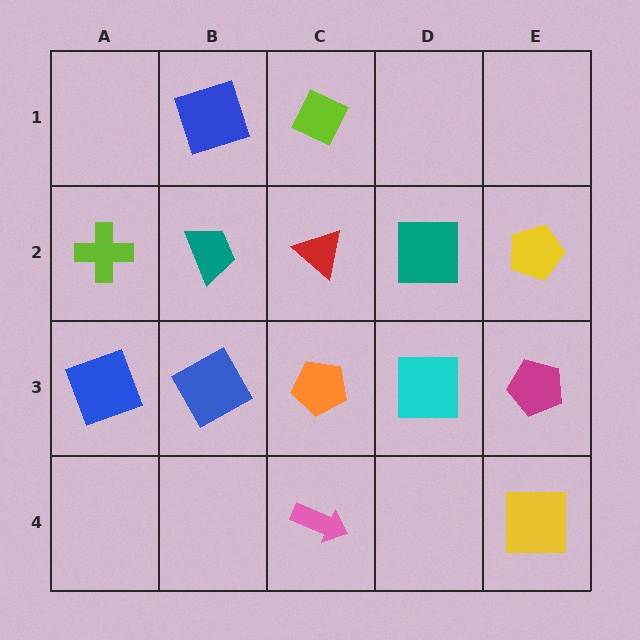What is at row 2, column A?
A lime cross.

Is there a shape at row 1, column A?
No, that cell is empty.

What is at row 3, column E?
A magenta pentagon.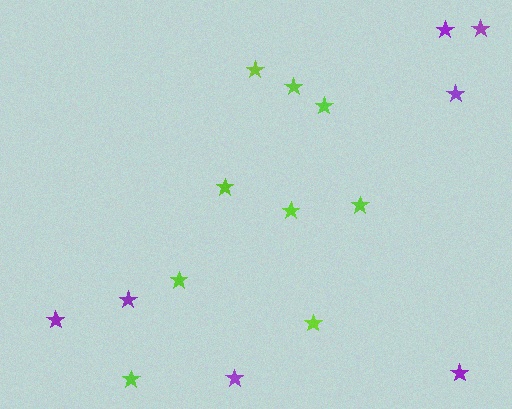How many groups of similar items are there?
There are 2 groups: one group of purple stars (7) and one group of lime stars (9).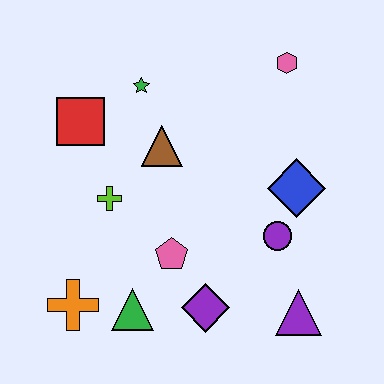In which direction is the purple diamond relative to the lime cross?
The purple diamond is below the lime cross.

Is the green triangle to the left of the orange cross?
No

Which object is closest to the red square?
The green star is closest to the red square.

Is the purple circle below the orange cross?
No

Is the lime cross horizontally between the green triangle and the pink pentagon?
No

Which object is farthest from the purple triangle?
The red square is farthest from the purple triangle.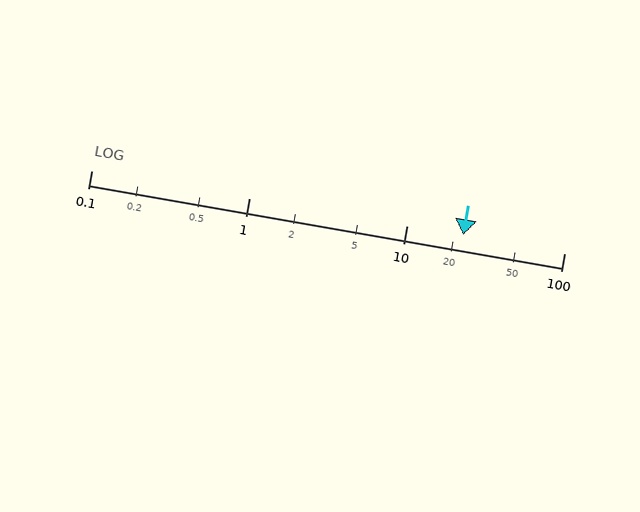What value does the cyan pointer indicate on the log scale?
The pointer indicates approximately 23.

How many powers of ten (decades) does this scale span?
The scale spans 3 decades, from 0.1 to 100.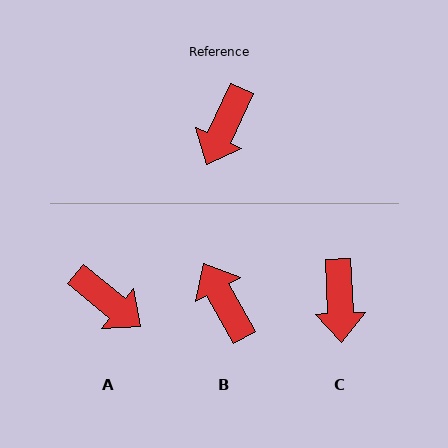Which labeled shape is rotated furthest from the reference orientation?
B, about 126 degrees away.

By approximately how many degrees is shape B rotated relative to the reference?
Approximately 126 degrees clockwise.